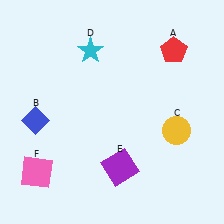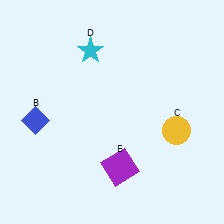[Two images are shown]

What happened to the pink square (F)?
The pink square (F) was removed in Image 2. It was in the bottom-left area of Image 1.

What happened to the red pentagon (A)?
The red pentagon (A) was removed in Image 2. It was in the top-right area of Image 1.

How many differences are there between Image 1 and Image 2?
There are 2 differences between the two images.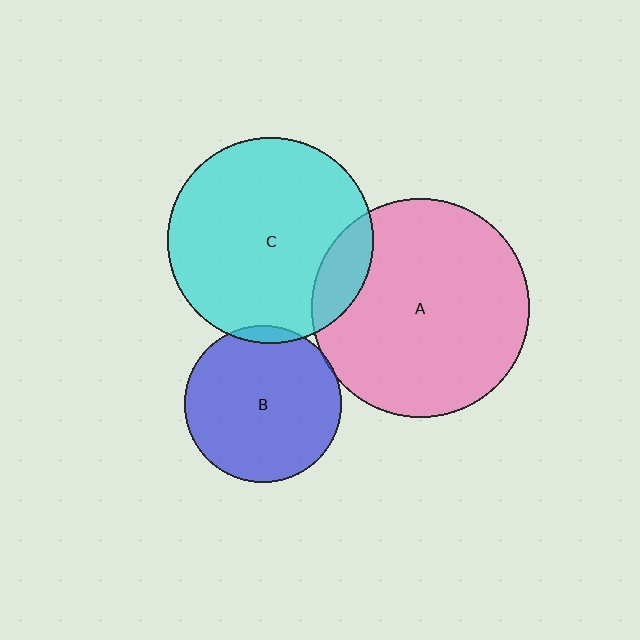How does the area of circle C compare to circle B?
Approximately 1.7 times.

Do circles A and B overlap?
Yes.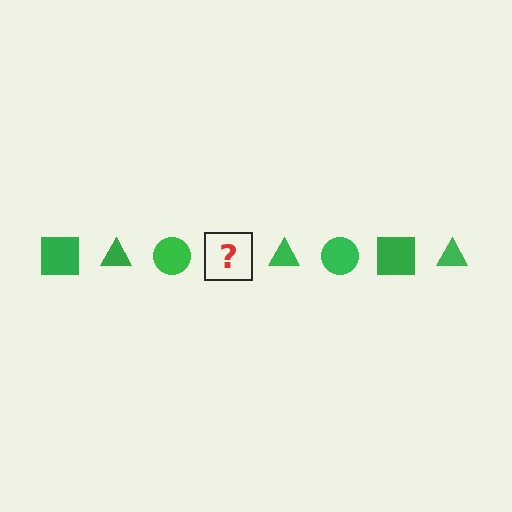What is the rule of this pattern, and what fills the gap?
The rule is that the pattern cycles through square, triangle, circle shapes in green. The gap should be filled with a green square.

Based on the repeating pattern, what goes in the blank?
The blank should be a green square.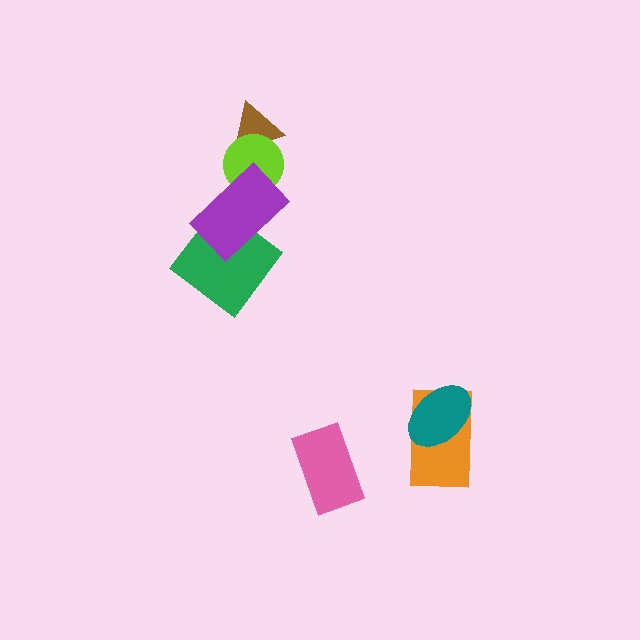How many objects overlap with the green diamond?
1 object overlaps with the green diamond.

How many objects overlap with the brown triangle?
1 object overlaps with the brown triangle.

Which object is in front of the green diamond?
The purple rectangle is in front of the green diamond.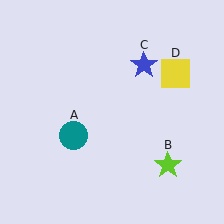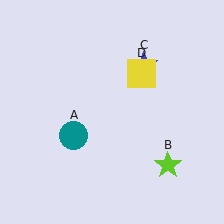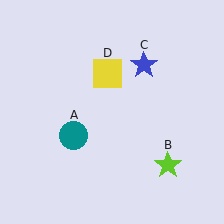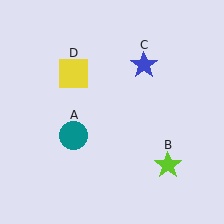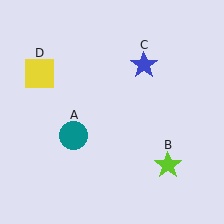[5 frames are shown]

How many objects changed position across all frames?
1 object changed position: yellow square (object D).